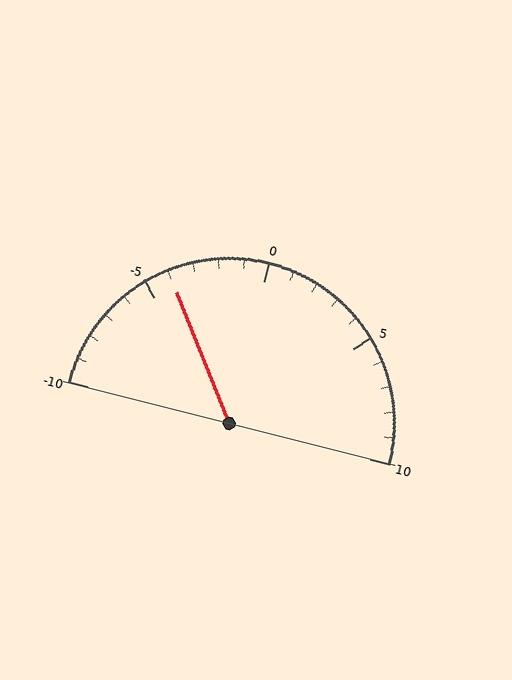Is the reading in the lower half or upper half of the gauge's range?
The reading is in the lower half of the range (-10 to 10).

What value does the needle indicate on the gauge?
The needle indicates approximately -4.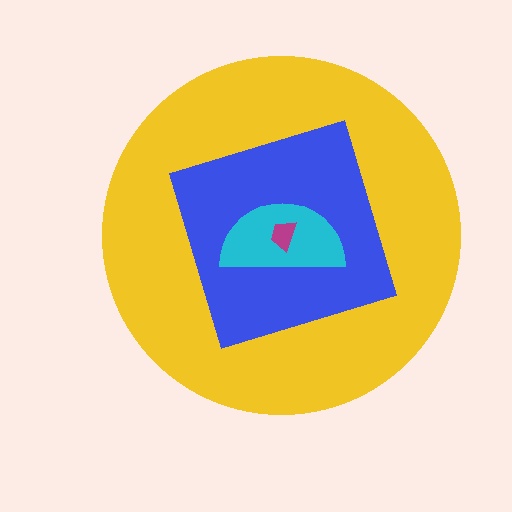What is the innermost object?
The magenta trapezoid.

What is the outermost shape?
The yellow circle.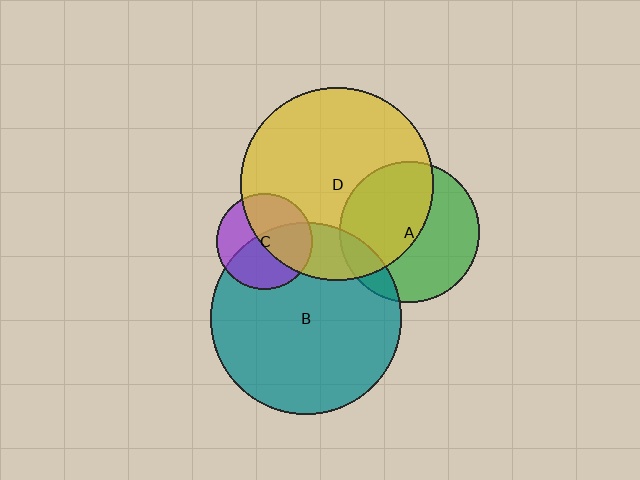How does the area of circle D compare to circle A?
Approximately 1.9 times.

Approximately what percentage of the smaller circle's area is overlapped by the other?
Approximately 15%.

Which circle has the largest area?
Circle D (yellow).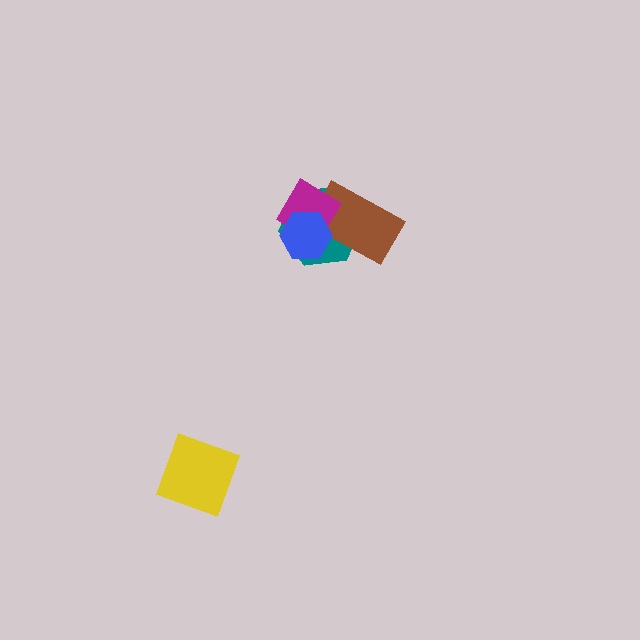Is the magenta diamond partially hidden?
Yes, it is partially covered by another shape.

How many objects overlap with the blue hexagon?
3 objects overlap with the blue hexagon.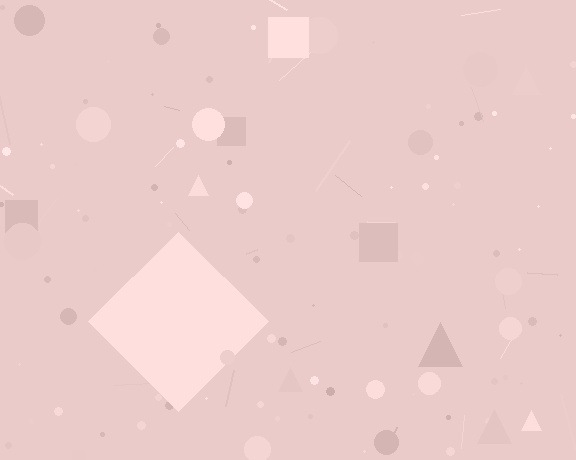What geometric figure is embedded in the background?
A diamond is embedded in the background.